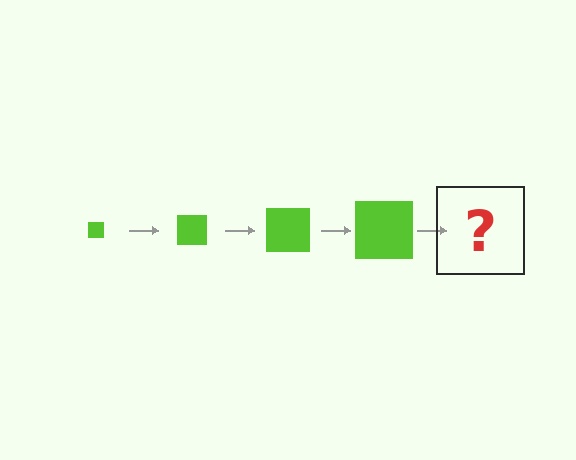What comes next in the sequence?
The next element should be a lime square, larger than the previous one.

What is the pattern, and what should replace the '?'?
The pattern is that the square gets progressively larger each step. The '?' should be a lime square, larger than the previous one.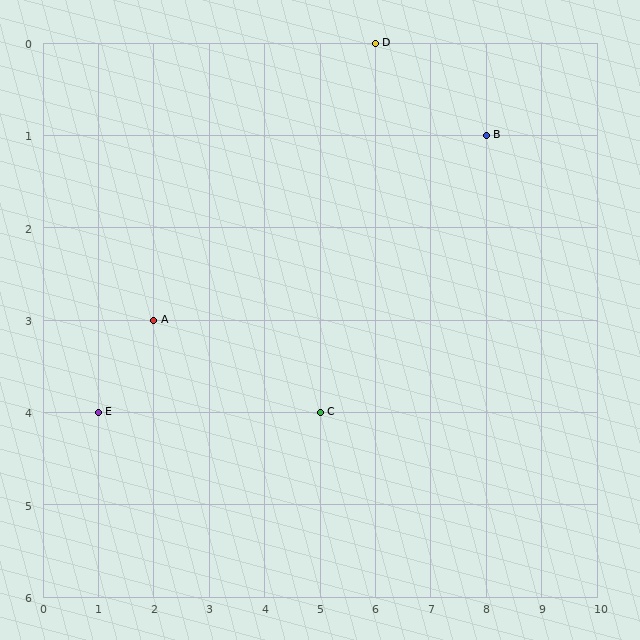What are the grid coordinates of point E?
Point E is at grid coordinates (1, 4).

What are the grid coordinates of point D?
Point D is at grid coordinates (6, 0).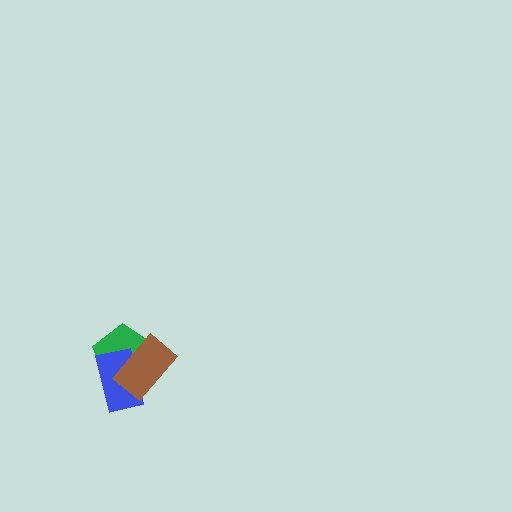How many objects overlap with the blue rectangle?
2 objects overlap with the blue rectangle.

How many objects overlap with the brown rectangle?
2 objects overlap with the brown rectangle.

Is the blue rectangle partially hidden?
Yes, it is partially covered by another shape.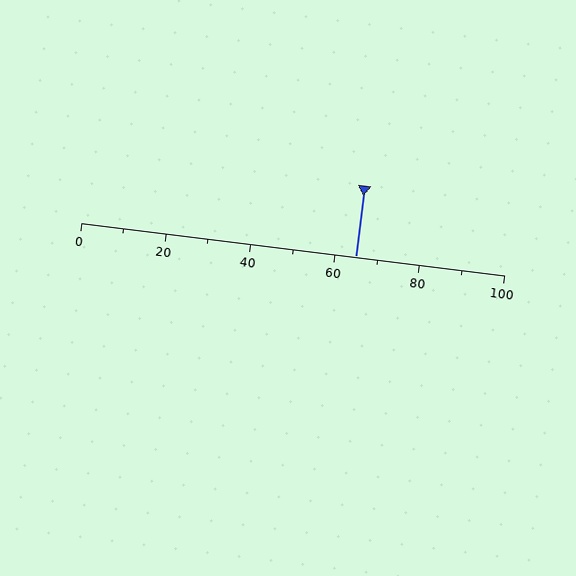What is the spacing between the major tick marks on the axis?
The major ticks are spaced 20 apart.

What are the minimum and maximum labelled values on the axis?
The axis runs from 0 to 100.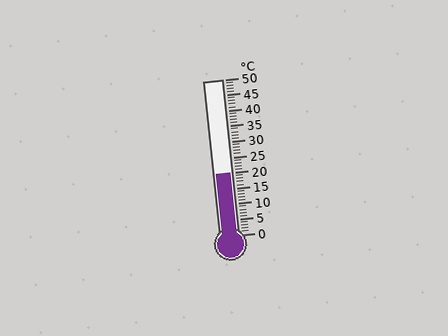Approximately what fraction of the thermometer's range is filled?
The thermometer is filled to approximately 40% of its range.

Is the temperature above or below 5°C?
The temperature is above 5°C.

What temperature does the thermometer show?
The thermometer shows approximately 20°C.